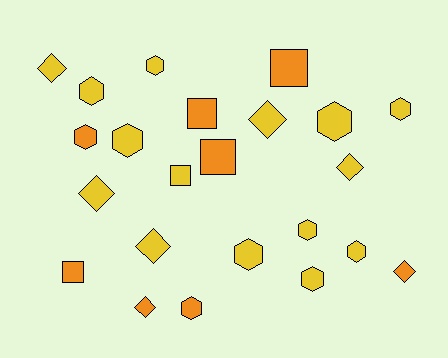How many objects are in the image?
There are 23 objects.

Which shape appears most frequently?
Hexagon, with 11 objects.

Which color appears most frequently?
Yellow, with 15 objects.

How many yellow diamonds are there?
There are 5 yellow diamonds.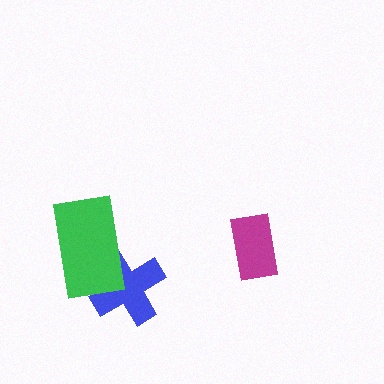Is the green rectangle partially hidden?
No, no other shape covers it.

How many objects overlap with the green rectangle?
1 object overlaps with the green rectangle.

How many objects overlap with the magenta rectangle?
0 objects overlap with the magenta rectangle.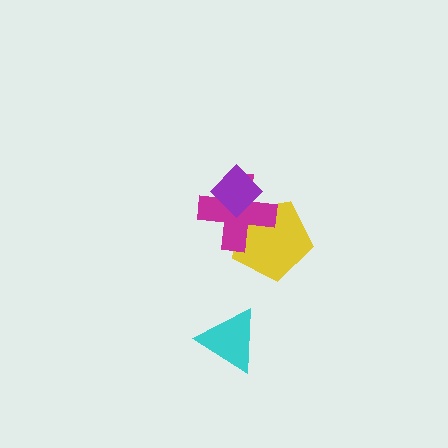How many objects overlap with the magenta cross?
2 objects overlap with the magenta cross.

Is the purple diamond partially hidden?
No, no other shape covers it.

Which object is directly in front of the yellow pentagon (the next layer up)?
The magenta cross is directly in front of the yellow pentagon.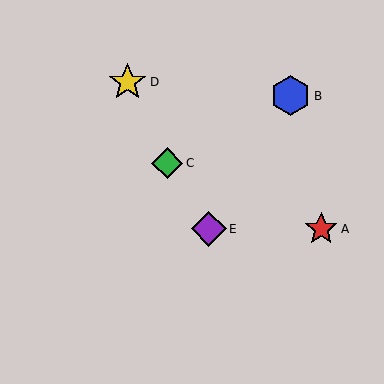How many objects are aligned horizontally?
2 objects (A, E) are aligned horizontally.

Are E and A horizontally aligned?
Yes, both are at y≈229.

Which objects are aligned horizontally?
Objects A, E are aligned horizontally.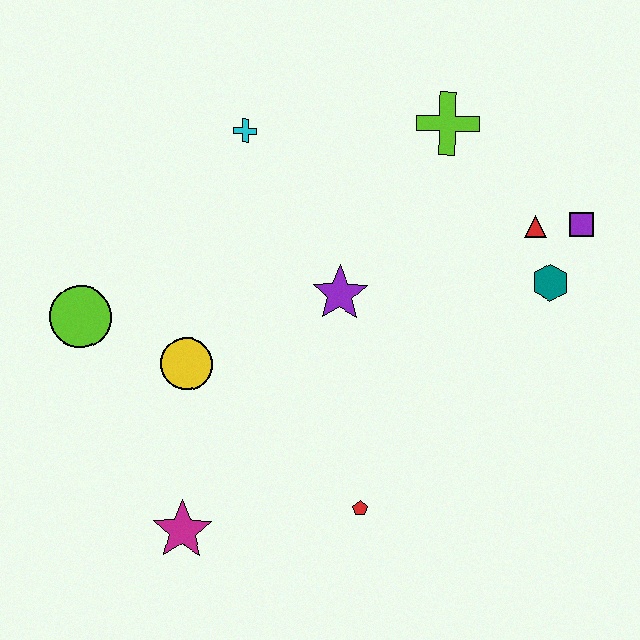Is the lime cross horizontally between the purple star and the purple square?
Yes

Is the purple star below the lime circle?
No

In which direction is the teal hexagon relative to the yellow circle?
The teal hexagon is to the right of the yellow circle.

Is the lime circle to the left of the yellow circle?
Yes